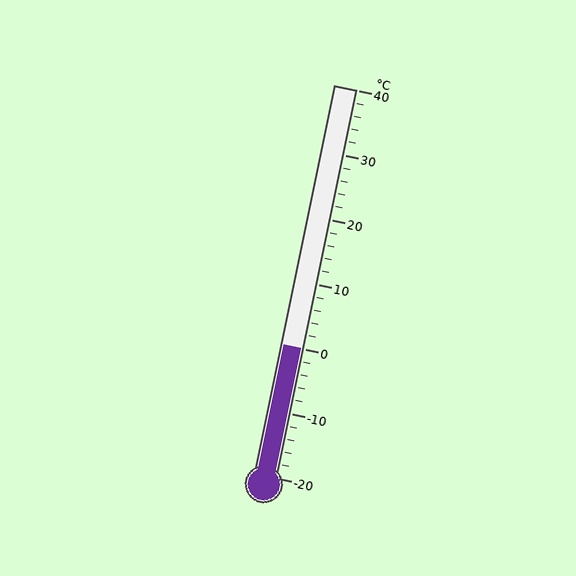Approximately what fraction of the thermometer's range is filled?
The thermometer is filled to approximately 35% of its range.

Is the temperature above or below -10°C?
The temperature is above -10°C.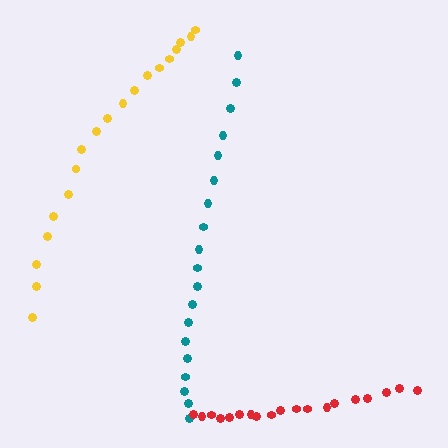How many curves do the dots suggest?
There are 3 distinct paths.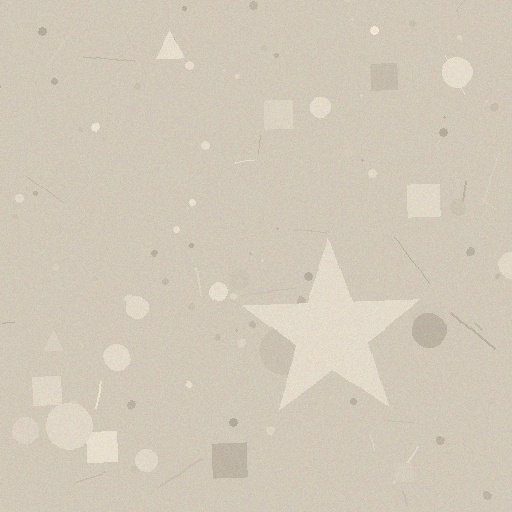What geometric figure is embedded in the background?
A star is embedded in the background.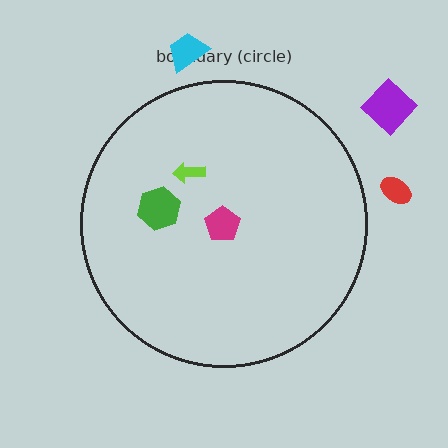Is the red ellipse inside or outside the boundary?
Outside.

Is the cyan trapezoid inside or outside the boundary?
Outside.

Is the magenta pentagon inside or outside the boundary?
Inside.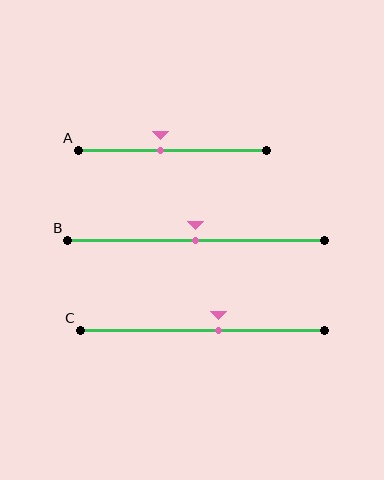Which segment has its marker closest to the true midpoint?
Segment B has its marker closest to the true midpoint.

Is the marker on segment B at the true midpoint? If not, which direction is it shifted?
Yes, the marker on segment B is at the true midpoint.